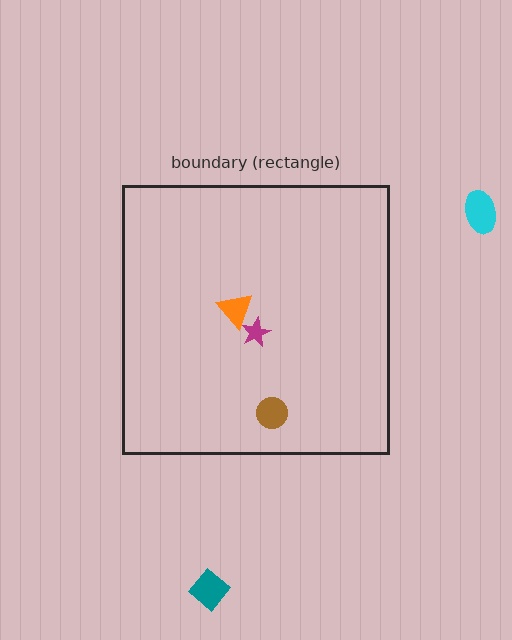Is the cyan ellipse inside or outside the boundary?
Outside.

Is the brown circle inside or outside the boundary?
Inside.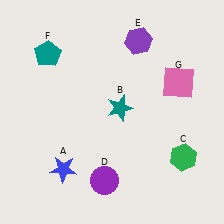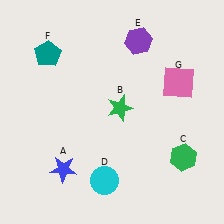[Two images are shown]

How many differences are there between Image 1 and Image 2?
There are 2 differences between the two images.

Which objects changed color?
B changed from teal to green. D changed from purple to cyan.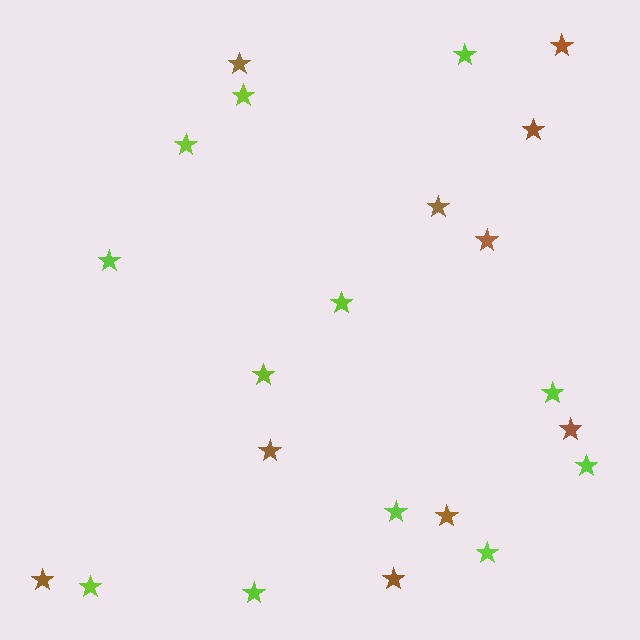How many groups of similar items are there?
There are 2 groups: one group of lime stars (12) and one group of brown stars (10).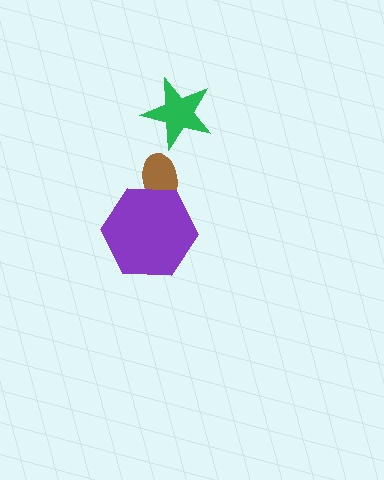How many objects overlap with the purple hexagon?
1 object overlaps with the purple hexagon.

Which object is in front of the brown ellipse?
The purple hexagon is in front of the brown ellipse.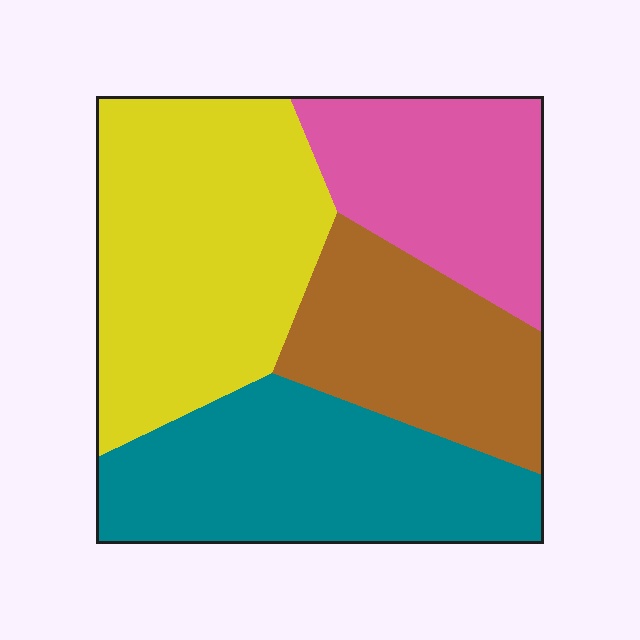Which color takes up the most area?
Yellow, at roughly 35%.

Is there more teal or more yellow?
Yellow.